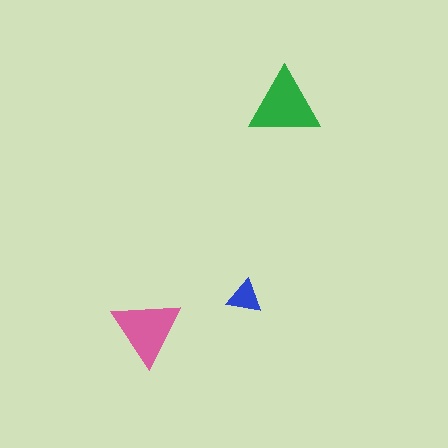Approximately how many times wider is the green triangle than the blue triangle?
About 2 times wider.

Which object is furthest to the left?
The pink triangle is leftmost.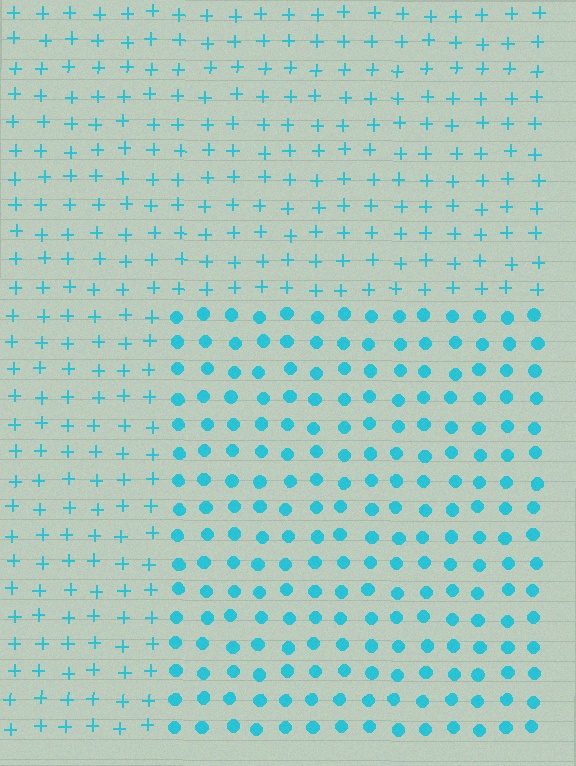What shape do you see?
I see a rectangle.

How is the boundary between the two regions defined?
The boundary is defined by a change in element shape: circles inside vs. plus signs outside. All elements share the same color and spacing.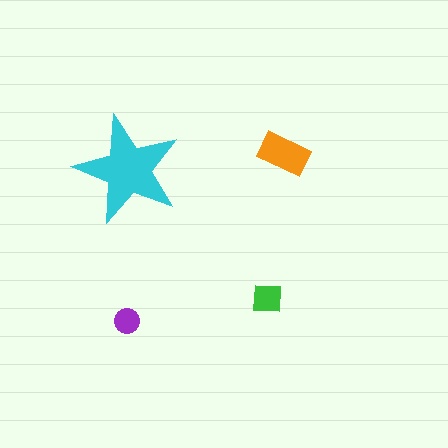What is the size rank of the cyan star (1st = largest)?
1st.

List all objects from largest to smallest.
The cyan star, the orange rectangle, the green square, the purple circle.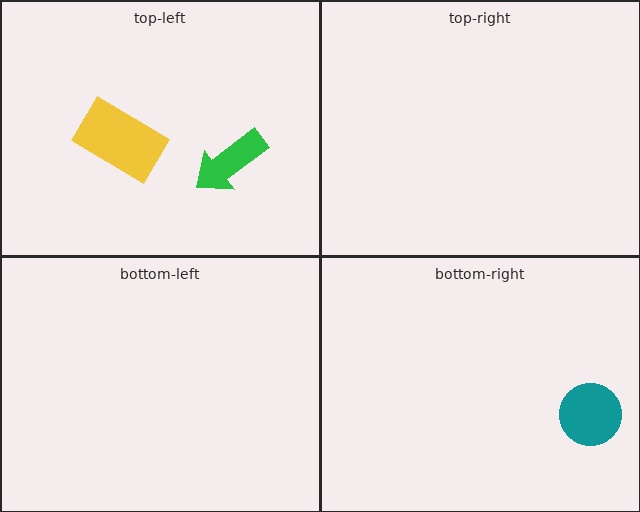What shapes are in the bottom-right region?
The teal circle.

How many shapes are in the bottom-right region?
1.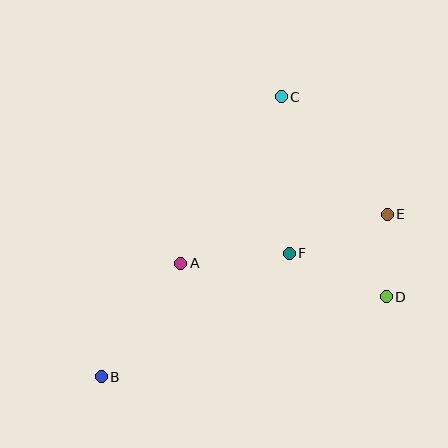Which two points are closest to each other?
Points D and E are closest to each other.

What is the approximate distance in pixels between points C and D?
The distance between C and D is approximately 226 pixels.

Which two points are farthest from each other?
Points B and C are farthest from each other.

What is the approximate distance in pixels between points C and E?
The distance between C and E is approximately 158 pixels.